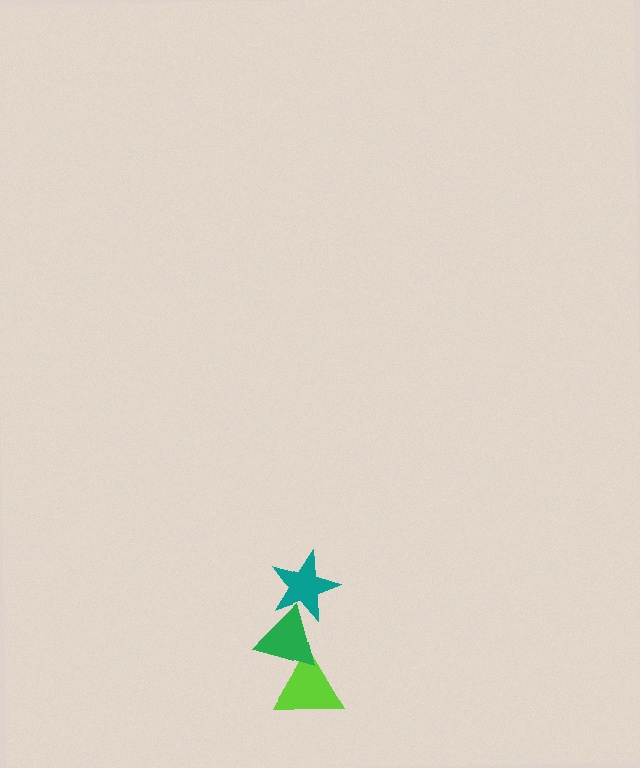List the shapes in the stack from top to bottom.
From top to bottom: the teal star, the green triangle, the lime triangle.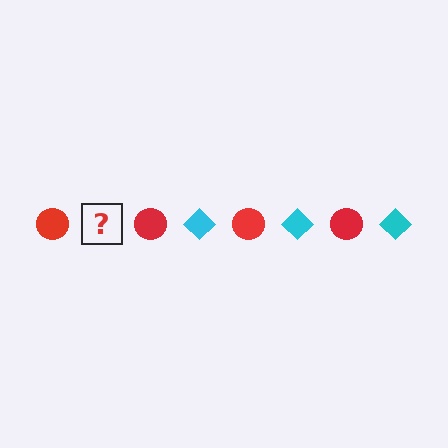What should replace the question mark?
The question mark should be replaced with a cyan diamond.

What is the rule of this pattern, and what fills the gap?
The rule is that the pattern alternates between red circle and cyan diamond. The gap should be filled with a cyan diamond.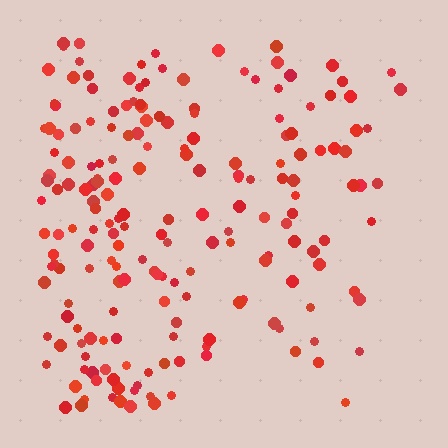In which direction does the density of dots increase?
From right to left, with the left side densest.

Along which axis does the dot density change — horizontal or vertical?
Horizontal.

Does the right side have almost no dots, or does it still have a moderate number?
Still a moderate number, just noticeably fewer than the left.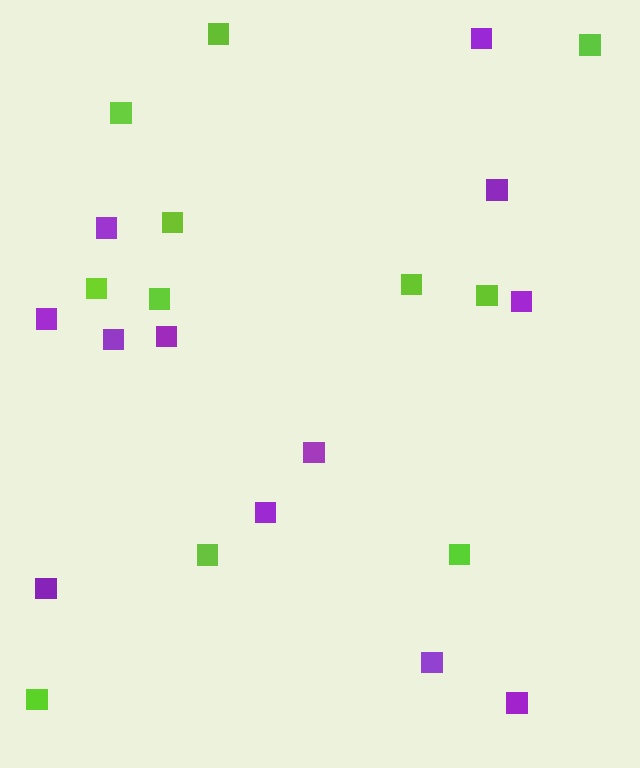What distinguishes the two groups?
There are 2 groups: one group of purple squares (12) and one group of lime squares (11).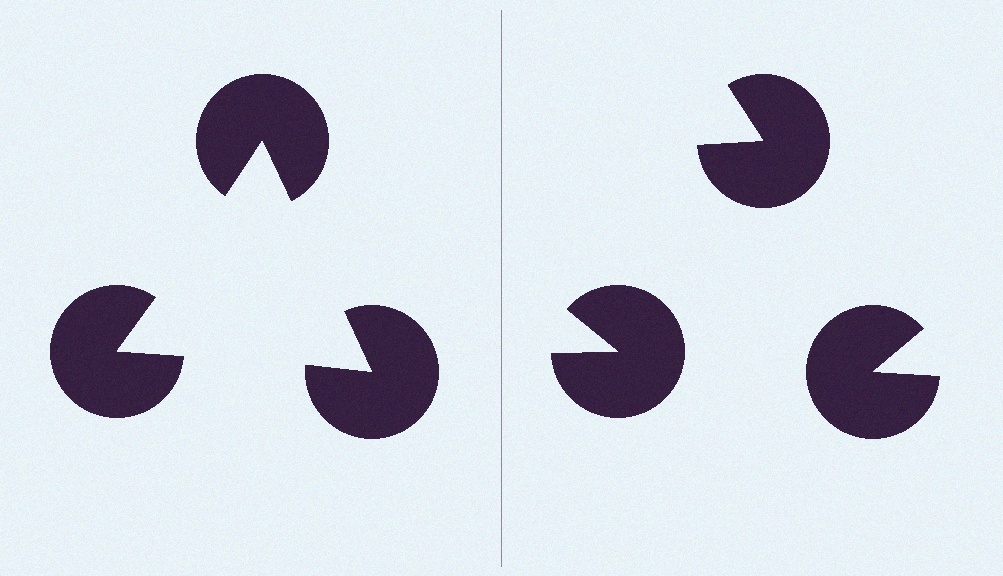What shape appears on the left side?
An illusory triangle.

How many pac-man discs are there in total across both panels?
6 — 3 on each side.